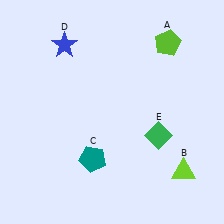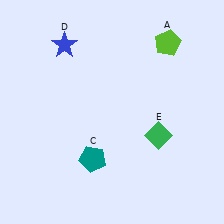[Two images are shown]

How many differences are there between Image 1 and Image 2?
There is 1 difference between the two images.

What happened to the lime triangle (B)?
The lime triangle (B) was removed in Image 2. It was in the bottom-right area of Image 1.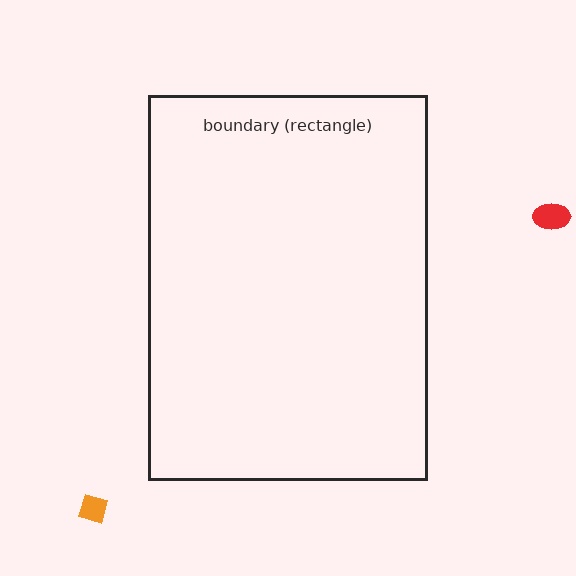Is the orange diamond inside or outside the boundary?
Outside.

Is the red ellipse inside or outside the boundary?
Outside.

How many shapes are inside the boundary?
0 inside, 2 outside.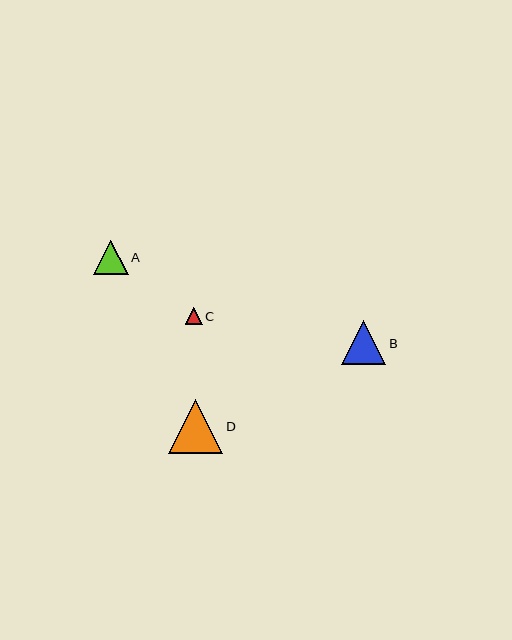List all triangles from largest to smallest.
From largest to smallest: D, B, A, C.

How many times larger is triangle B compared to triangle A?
Triangle B is approximately 1.3 times the size of triangle A.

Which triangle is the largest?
Triangle D is the largest with a size of approximately 54 pixels.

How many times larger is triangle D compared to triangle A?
Triangle D is approximately 1.6 times the size of triangle A.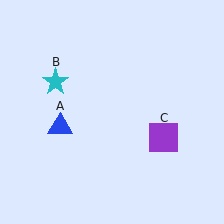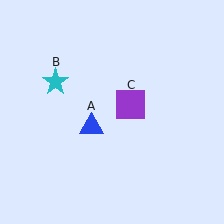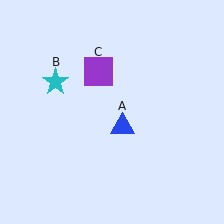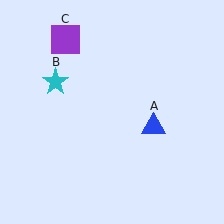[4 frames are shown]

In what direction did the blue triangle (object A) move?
The blue triangle (object A) moved right.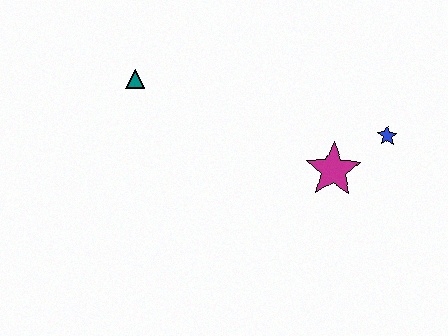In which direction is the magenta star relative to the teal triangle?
The magenta star is to the right of the teal triangle.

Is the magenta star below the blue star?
Yes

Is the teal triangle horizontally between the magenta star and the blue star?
No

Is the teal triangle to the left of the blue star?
Yes